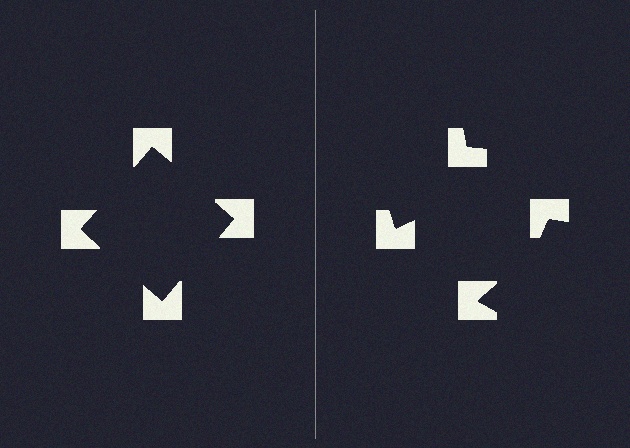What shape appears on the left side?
An illusory square.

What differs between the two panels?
The notched squares are positioned identically on both sides; only the wedge orientations differ. On the left they align to a square; on the right they are misaligned.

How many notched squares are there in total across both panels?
8 — 4 on each side.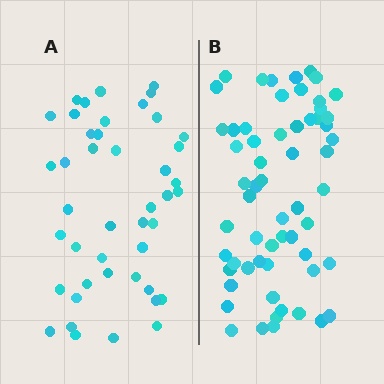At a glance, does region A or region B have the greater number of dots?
Region B (the right region) has more dots.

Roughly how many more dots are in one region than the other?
Region B has approximately 15 more dots than region A.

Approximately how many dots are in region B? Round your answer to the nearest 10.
About 60 dots.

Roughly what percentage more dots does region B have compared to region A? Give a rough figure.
About 35% more.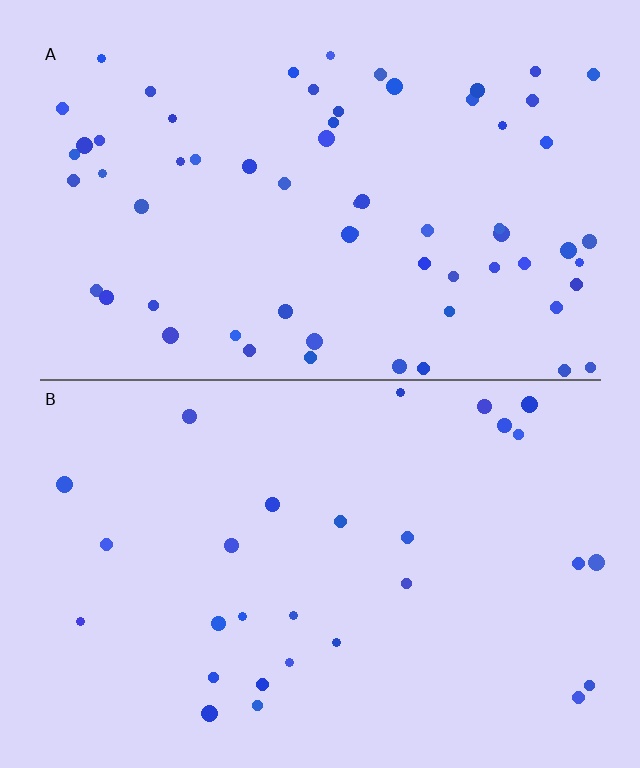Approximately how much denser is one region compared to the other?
Approximately 2.2× — region A over region B.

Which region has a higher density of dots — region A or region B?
A (the top).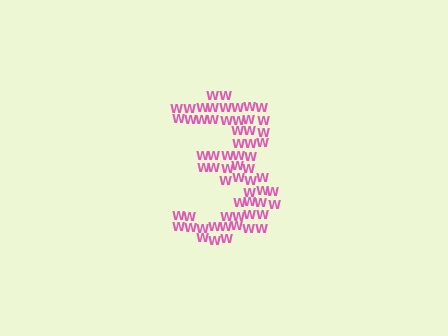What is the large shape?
The large shape is the digit 3.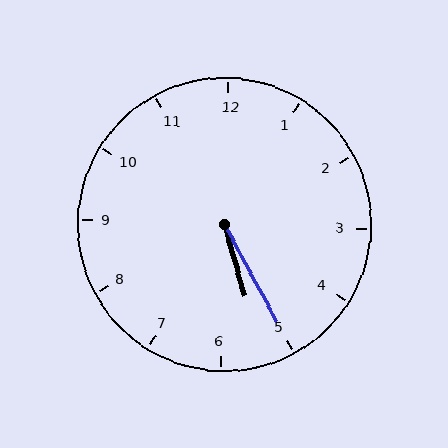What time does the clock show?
5:25.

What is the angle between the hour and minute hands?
Approximately 12 degrees.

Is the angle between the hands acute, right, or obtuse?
It is acute.